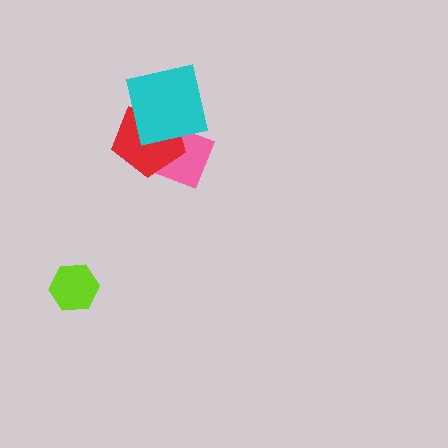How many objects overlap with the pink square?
2 objects overlap with the pink square.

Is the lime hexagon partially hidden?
No, no other shape covers it.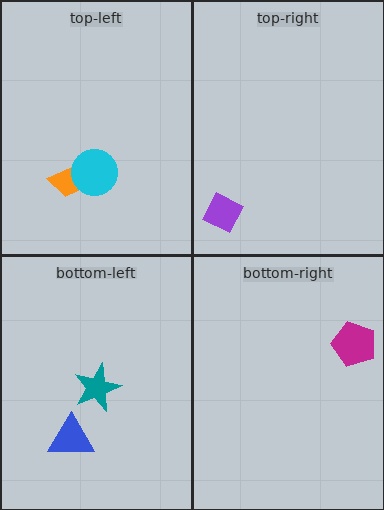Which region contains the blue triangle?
The bottom-left region.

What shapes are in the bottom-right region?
The magenta pentagon.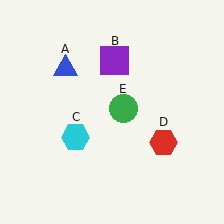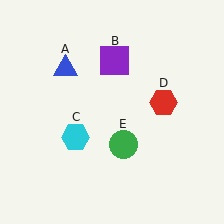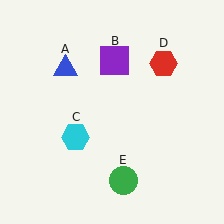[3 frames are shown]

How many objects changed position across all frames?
2 objects changed position: red hexagon (object D), green circle (object E).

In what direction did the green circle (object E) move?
The green circle (object E) moved down.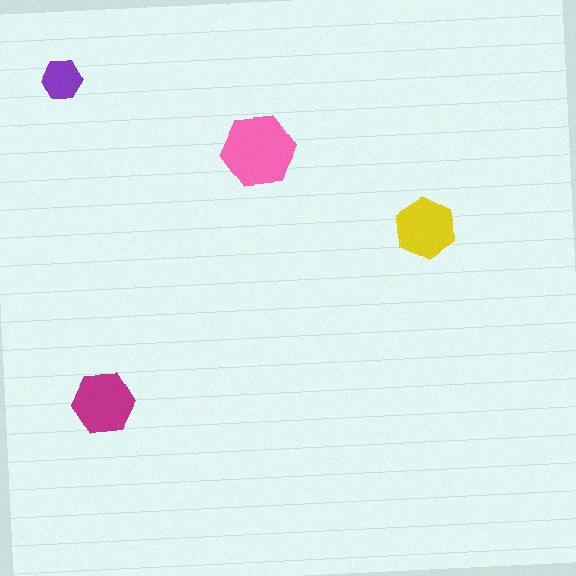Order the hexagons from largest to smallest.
the pink one, the magenta one, the yellow one, the purple one.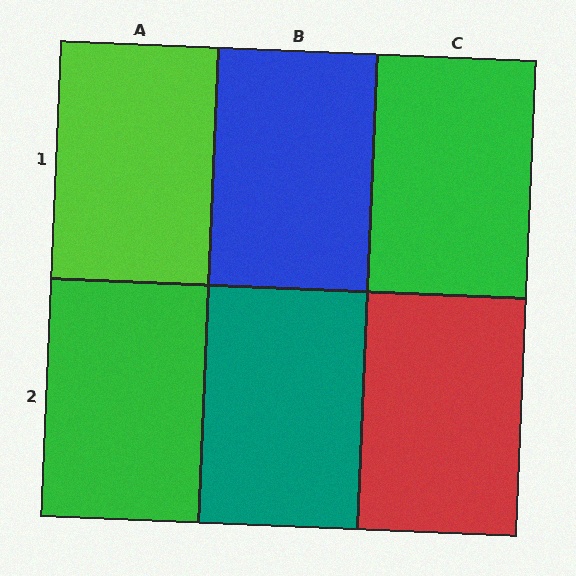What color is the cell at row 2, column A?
Green.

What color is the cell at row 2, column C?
Red.